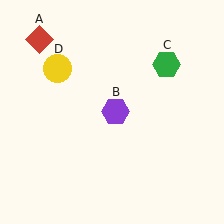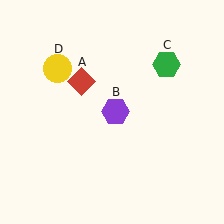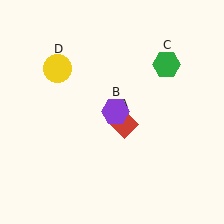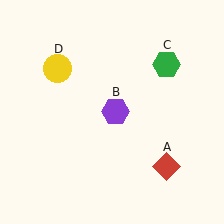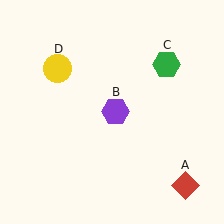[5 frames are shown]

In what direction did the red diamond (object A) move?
The red diamond (object A) moved down and to the right.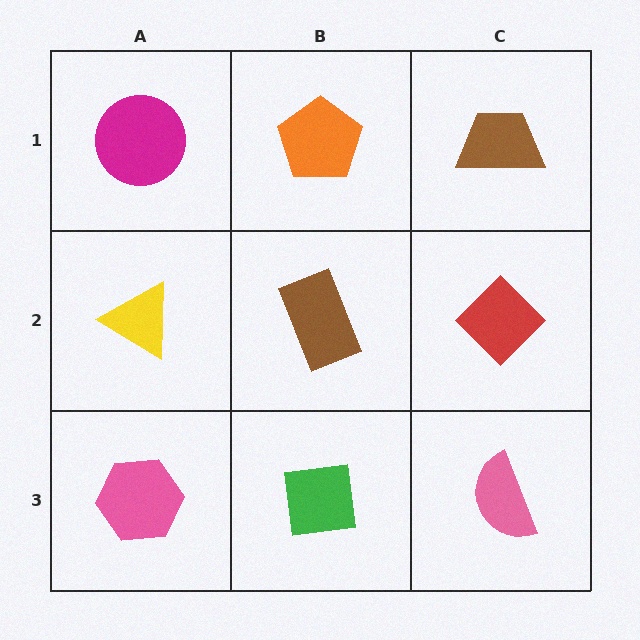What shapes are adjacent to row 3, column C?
A red diamond (row 2, column C), a green square (row 3, column B).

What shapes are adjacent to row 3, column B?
A brown rectangle (row 2, column B), a pink hexagon (row 3, column A), a pink semicircle (row 3, column C).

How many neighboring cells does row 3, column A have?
2.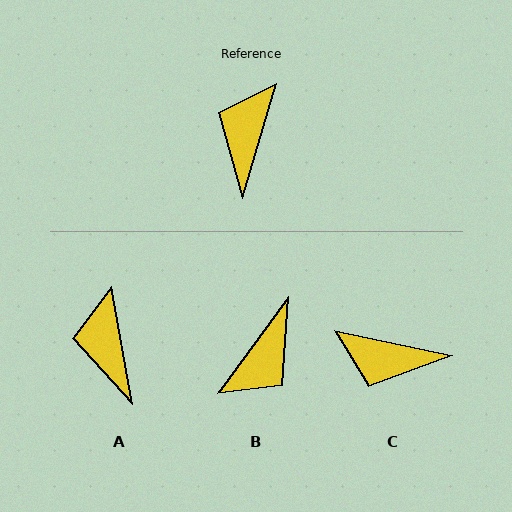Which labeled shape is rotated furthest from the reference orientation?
B, about 160 degrees away.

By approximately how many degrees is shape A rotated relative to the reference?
Approximately 26 degrees counter-clockwise.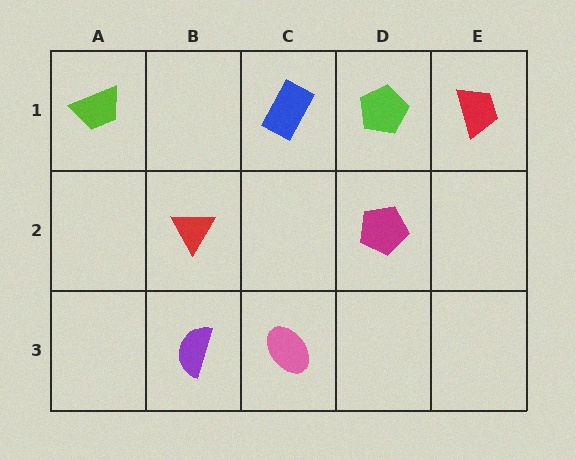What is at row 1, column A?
A lime trapezoid.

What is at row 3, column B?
A purple semicircle.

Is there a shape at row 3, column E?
No, that cell is empty.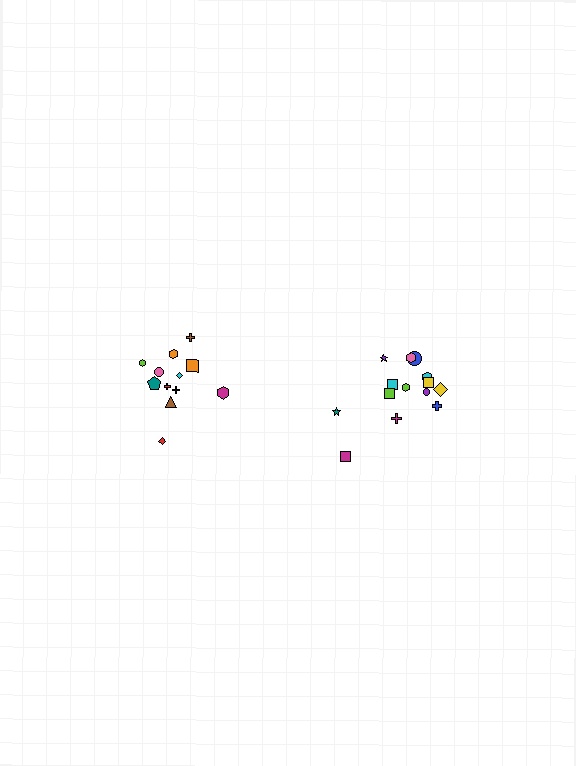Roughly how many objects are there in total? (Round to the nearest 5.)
Roughly 25 objects in total.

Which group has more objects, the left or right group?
The right group.